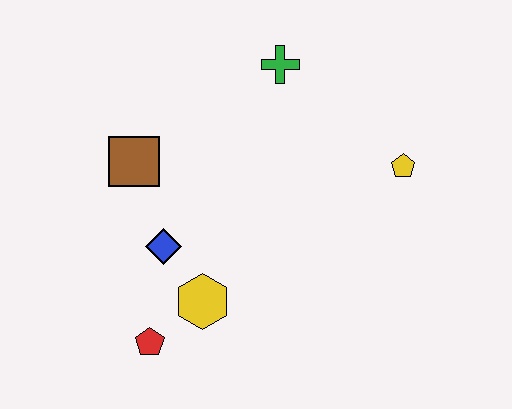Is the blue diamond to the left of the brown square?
No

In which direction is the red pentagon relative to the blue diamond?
The red pentagon is below the blue diamond.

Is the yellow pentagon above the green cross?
No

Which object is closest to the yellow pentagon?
The green cross is closest to the yellow pentagon.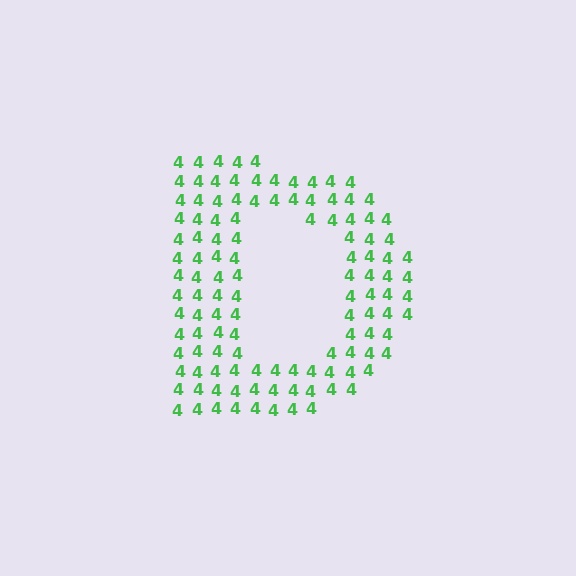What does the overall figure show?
The overall figure shows the letter D.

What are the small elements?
The small elements are digit 4's.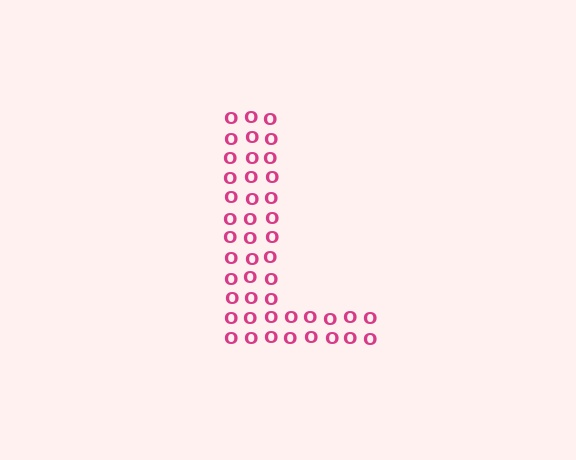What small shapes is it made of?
It is made of small letter O's.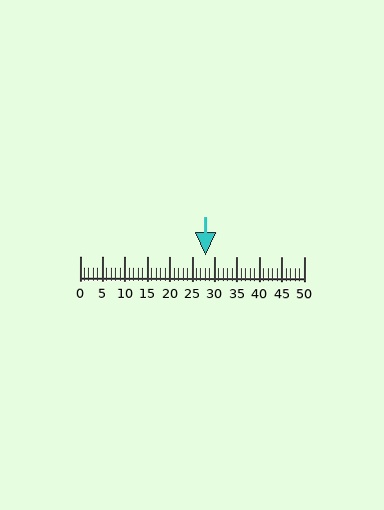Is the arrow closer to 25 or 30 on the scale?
The arrow is closer to 30.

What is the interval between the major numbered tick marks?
The major tick marks are spaced 5 units apart.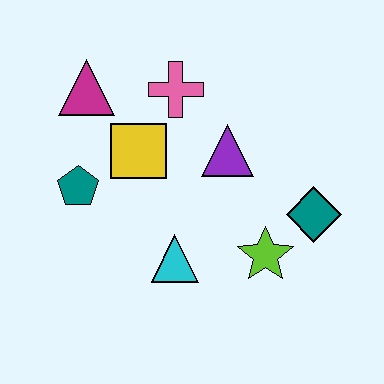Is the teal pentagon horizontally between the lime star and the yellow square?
No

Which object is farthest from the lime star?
The magenta triangle is farthest from the lime star.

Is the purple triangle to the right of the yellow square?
Yes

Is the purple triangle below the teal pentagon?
No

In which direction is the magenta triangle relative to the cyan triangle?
The magenta triangle is above the cyan triangle.